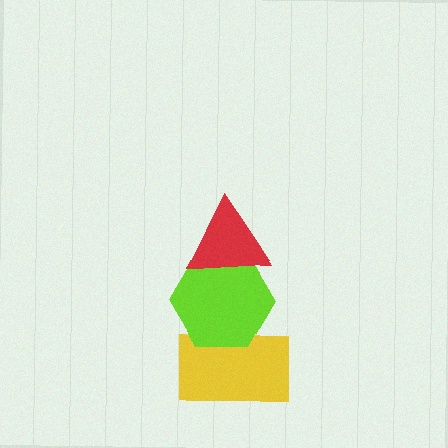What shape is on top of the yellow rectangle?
The lime hexagon is on top of the yellow rectangle.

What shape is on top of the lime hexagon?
The red triangle is on top of the lime hexagon.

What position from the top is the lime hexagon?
The lime hexagon is 2nd from the top.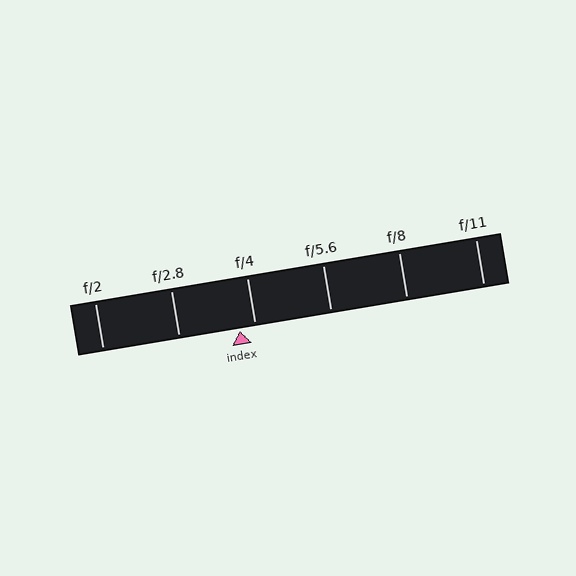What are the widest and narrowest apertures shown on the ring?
The widest aperture shown is f/2 and the narrowest is f/11.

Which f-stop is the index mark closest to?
The index mark is closest to f/4.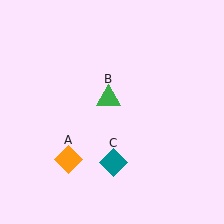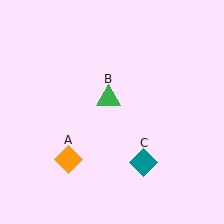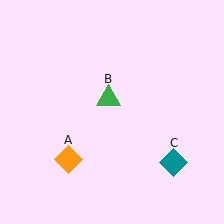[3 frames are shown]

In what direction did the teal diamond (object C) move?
The teal diamond (object C) moved right.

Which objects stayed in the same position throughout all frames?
Orange diamond (object A) and green triangle (object B) remained stationary.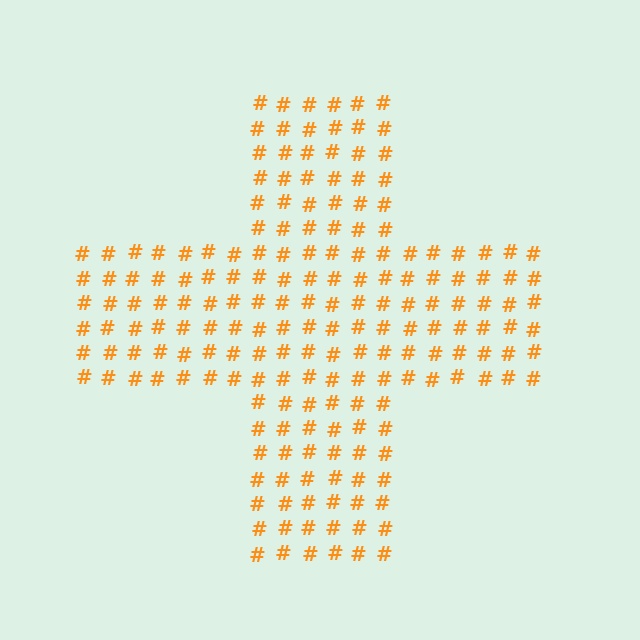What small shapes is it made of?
It is made of small hash symbols.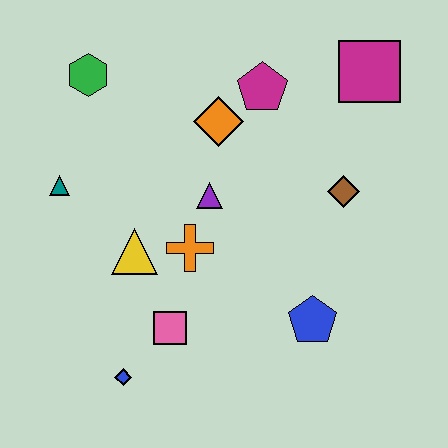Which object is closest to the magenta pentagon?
The orange diamond is closest to the magenta pentagon.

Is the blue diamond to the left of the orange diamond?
Yes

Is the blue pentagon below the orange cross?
Yes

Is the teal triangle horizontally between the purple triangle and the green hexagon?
No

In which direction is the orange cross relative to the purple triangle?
The orange cross is below the purple triangle.